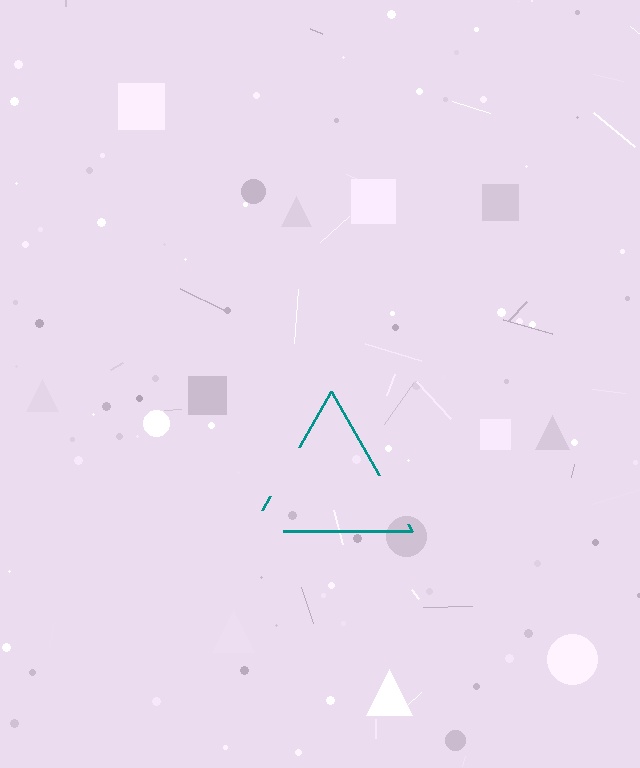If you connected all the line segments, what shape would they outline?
They would outline a triangle.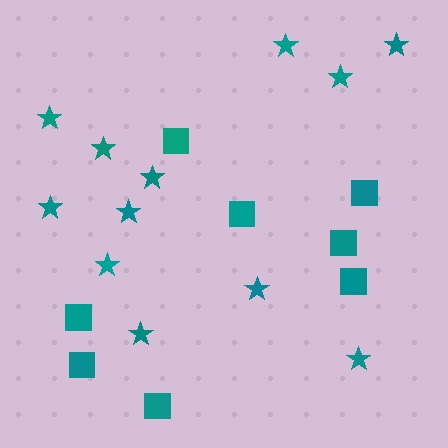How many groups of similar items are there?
There are 2 groups: one group of stars (12) and one group of squares (8).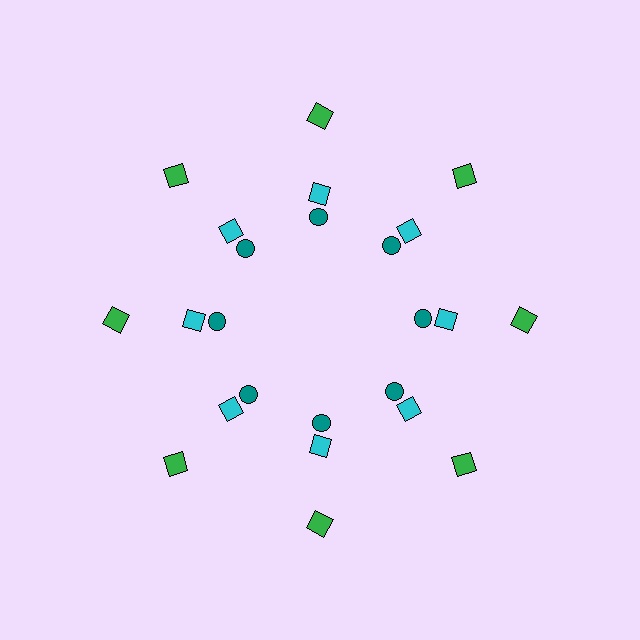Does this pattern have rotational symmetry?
Yes, this pattern has 8-fold rotational symmetry. It looks the same after rotating 45 degrees around the center.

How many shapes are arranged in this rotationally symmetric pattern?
There are 24 shapes, arranged in 8 groups of 3.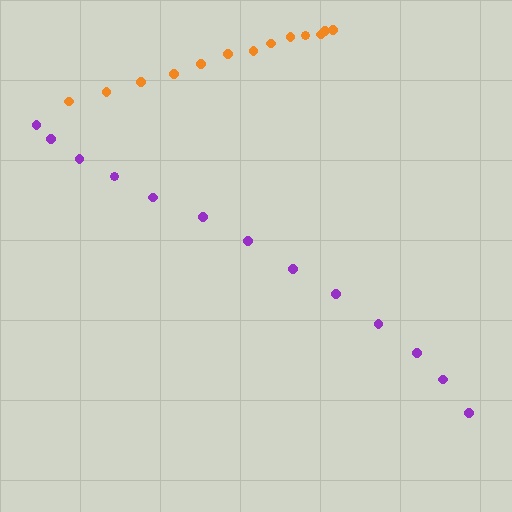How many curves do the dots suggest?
There are 2 distinct paths.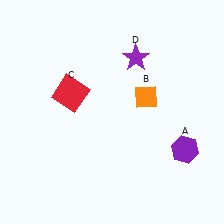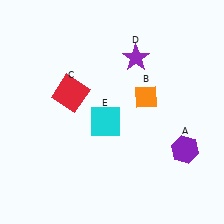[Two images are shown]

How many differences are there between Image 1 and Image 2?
There is 1 difference between the two images.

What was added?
A cyan square (E) was added in Image 2.